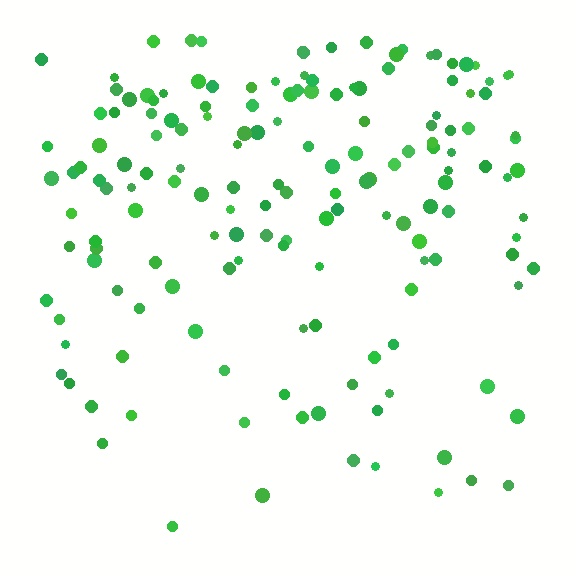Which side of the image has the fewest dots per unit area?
The bottom.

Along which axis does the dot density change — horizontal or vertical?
Vertical.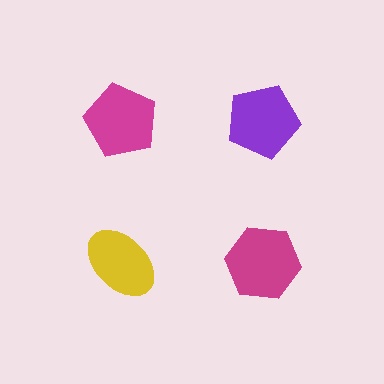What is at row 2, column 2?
A magenta hexagon.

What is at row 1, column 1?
A magenta pentagon.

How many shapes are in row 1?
2 shapes.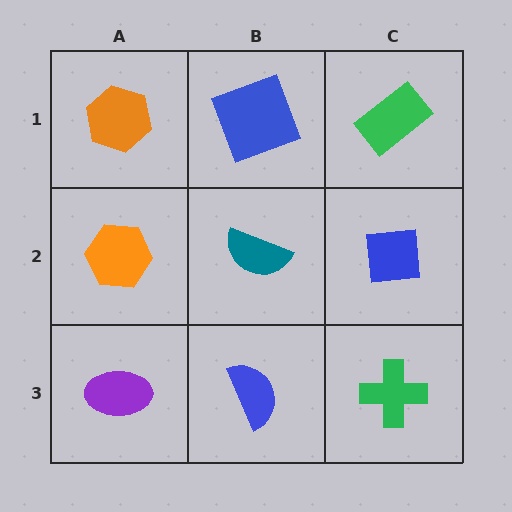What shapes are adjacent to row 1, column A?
An orange hexagon (row 2, column A), a blue square (row 1, column B).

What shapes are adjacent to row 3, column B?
A teal semicircle (row 2, column B), a purple ellipse (row 3, column A), a green cross (row 3, column C).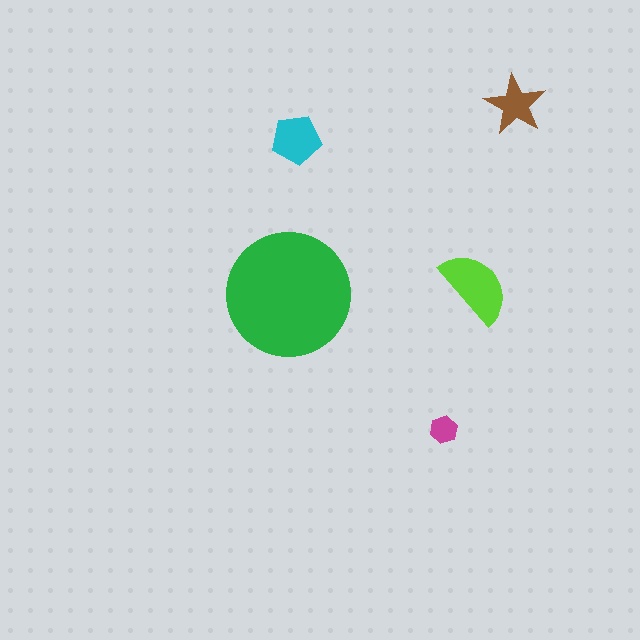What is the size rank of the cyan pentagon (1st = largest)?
3rd.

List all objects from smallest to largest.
The magenta hexagon, the brown star, the cyan pentagon, the lime semicircle, the green circle.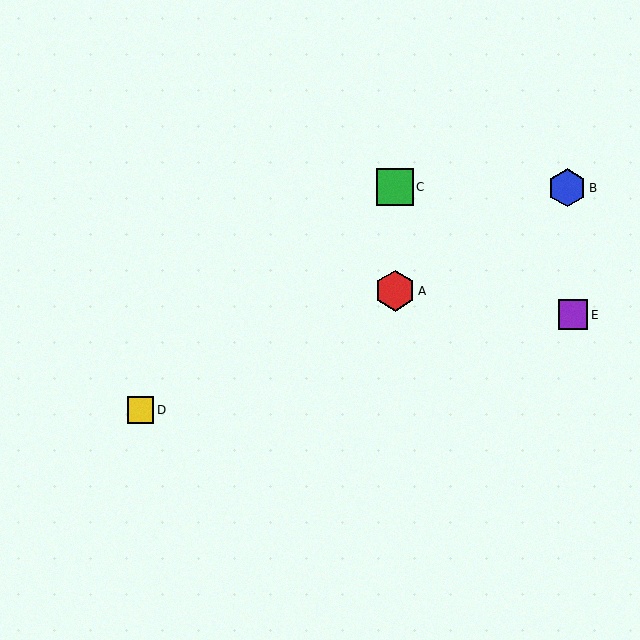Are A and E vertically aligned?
No, A is at x≈395 and E is at x≈573.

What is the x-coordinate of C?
Object C is at x≈395.